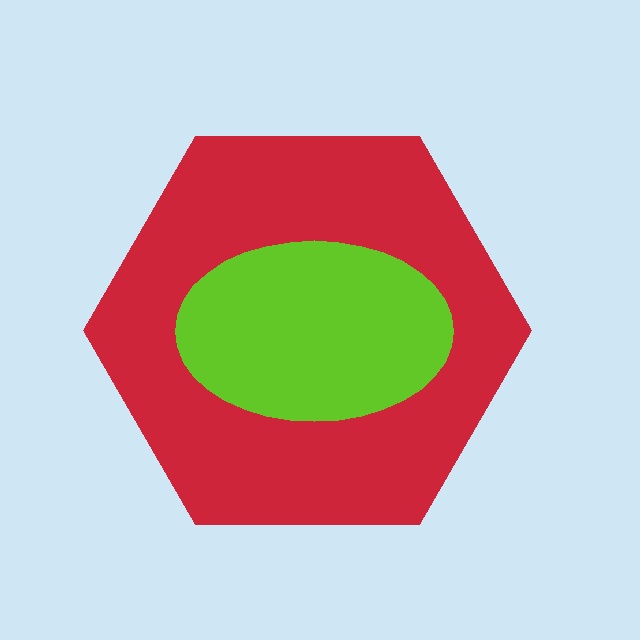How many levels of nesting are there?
2.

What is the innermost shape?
The lime ellipse.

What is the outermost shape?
The red hexagon.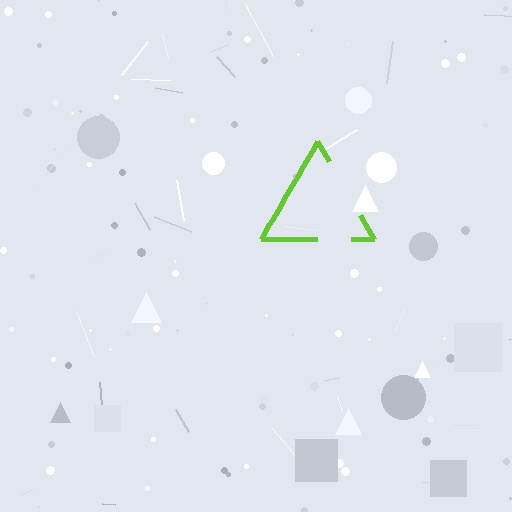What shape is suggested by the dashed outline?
The dashed outline suggests a triangle.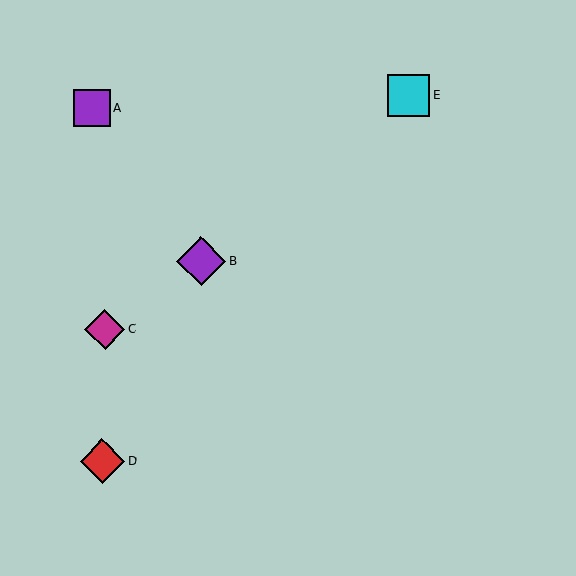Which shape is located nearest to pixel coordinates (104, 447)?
The red diamond (labeled D) at (102, 461) is nearest to that location.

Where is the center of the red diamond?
The center of the red diamond is at (102, 461).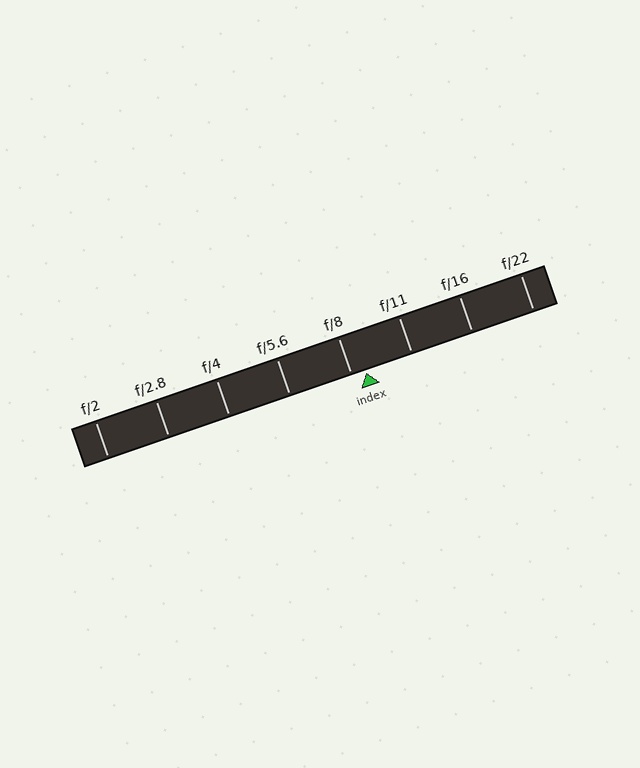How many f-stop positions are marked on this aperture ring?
There are 8 f-stop positions marked.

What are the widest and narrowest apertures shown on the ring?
The widest aperture shown is f/2 and the narrowest is f/22.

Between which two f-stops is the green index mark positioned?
The index mark is between f/8 and f/11.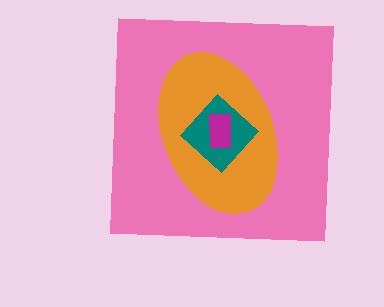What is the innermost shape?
The magenta rectangle.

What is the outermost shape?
The pink square.